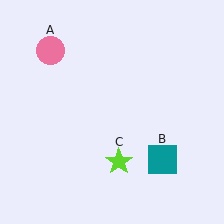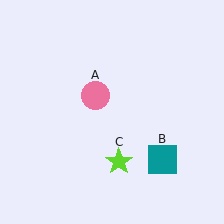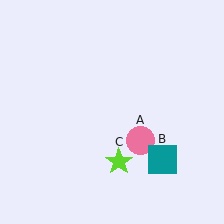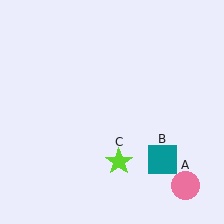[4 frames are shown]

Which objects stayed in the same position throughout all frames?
Teal square (object B) and lime star (object C) remained stationary.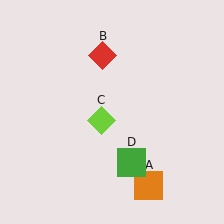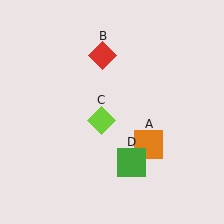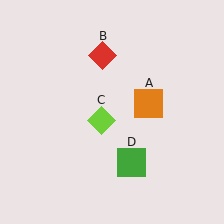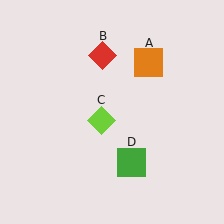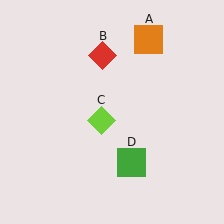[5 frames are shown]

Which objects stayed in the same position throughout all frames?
Red diamond (object B) and lime diamond (object C) and green square (object D) remained stationary.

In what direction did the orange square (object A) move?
The orange square (object A) moved up.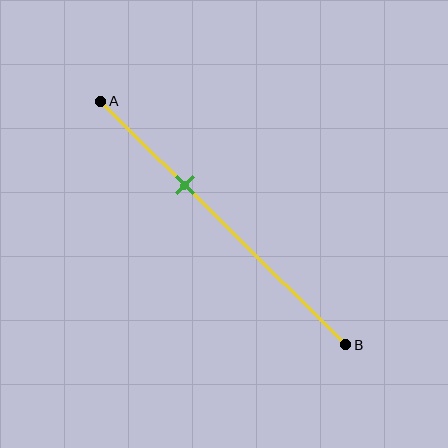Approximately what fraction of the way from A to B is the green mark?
The green mark is approximately 35% of the way from A to B.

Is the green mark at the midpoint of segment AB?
No, the mark is at about 35% from A, not at the 50% midpoint.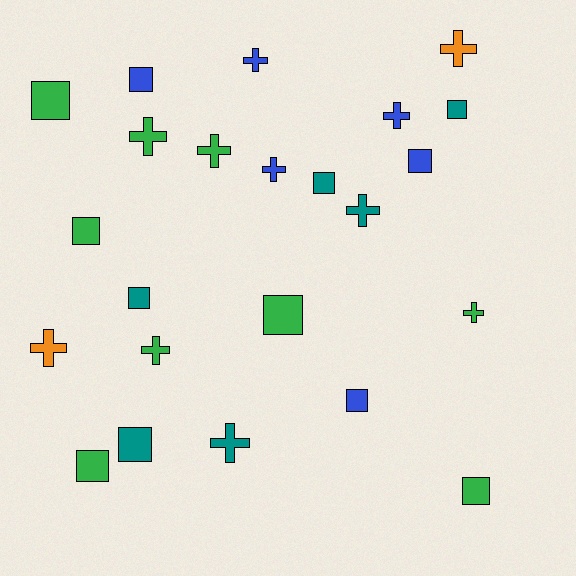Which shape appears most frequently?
Square, with 12 objects.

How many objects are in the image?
There are 23 objects.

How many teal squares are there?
There are 4 teal squares.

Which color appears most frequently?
Green, with 9 objects.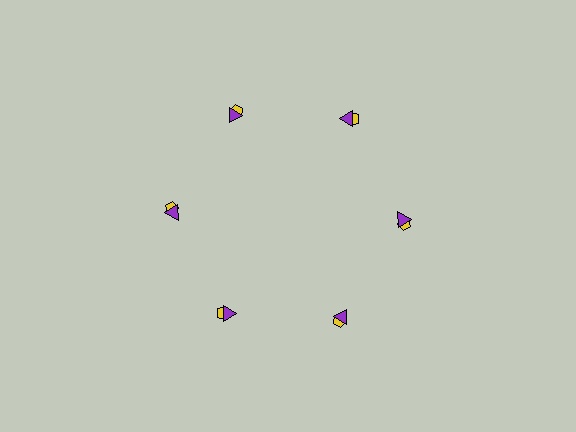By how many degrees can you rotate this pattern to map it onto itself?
The pattern maps onto itself every 60 degrees of rotation.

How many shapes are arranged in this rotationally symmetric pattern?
There are 12 shapes, arranged in 6 groups of 2.